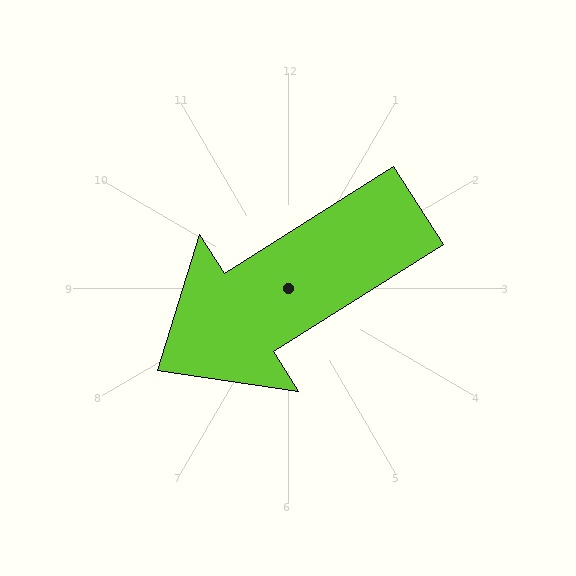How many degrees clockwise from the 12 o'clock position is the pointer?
Approximately 238 degrees.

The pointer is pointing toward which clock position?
Roughly 8 o'clock.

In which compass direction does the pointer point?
Southwest.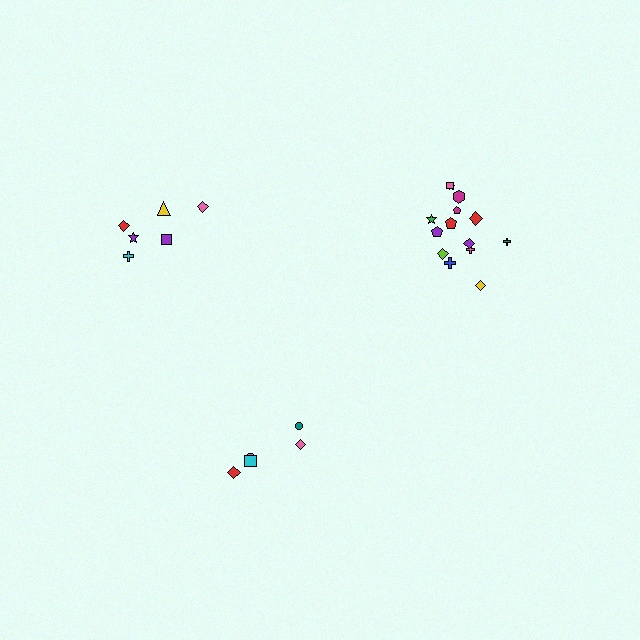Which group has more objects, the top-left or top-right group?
The top-right group.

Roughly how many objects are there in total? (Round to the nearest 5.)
Roughly 25 objects in total.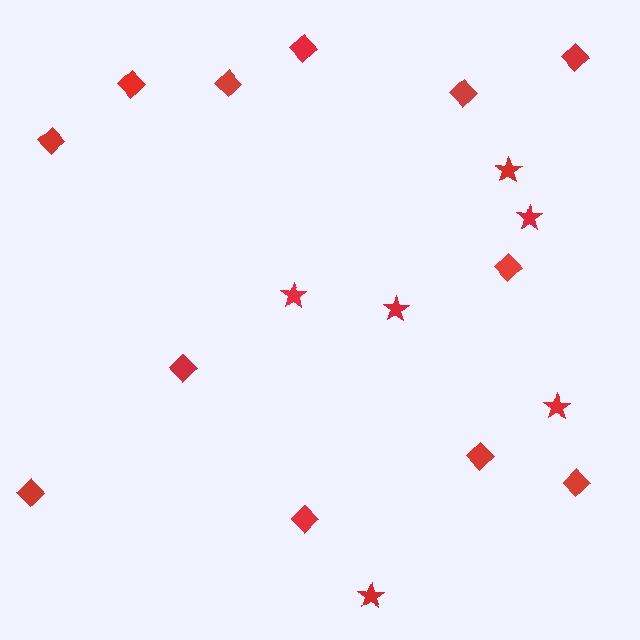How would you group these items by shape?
There are 2 groups: one group of diamonds (12) and one group of stars (6).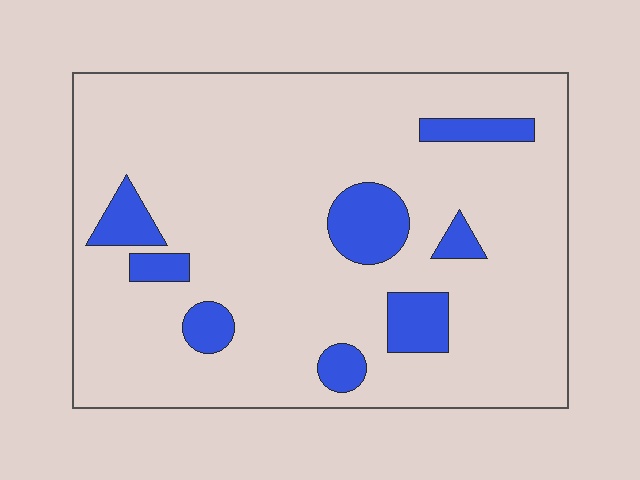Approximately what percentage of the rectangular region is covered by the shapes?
Approximately 15%.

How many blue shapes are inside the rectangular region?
8.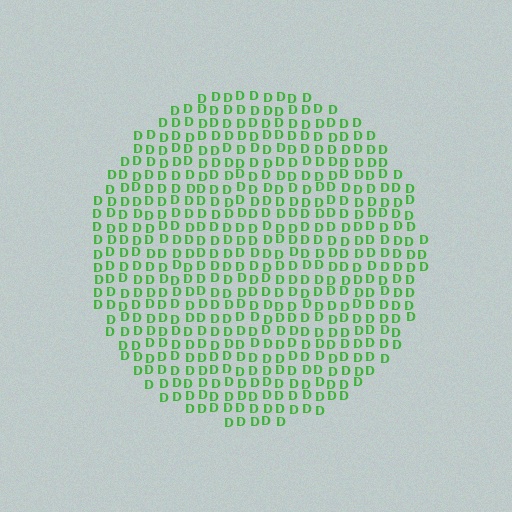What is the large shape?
The large shape is a circle.